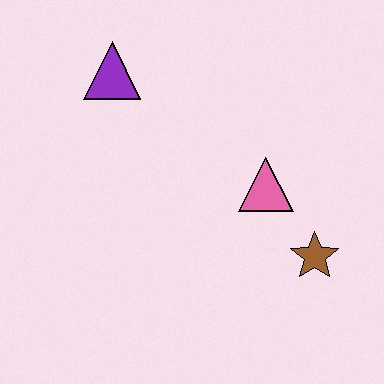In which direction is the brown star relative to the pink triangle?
The brown star is below the pink triangle.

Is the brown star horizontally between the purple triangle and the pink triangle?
No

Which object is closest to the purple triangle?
The pink triangle is closest to the purple triangle.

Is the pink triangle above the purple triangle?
No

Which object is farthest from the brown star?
The purple triangle is farthest from the brown star.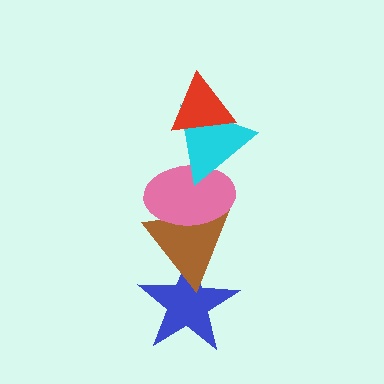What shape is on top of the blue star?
The brown triangle is on top of the blue star.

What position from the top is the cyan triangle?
The cyan triangle is 2nd from the top.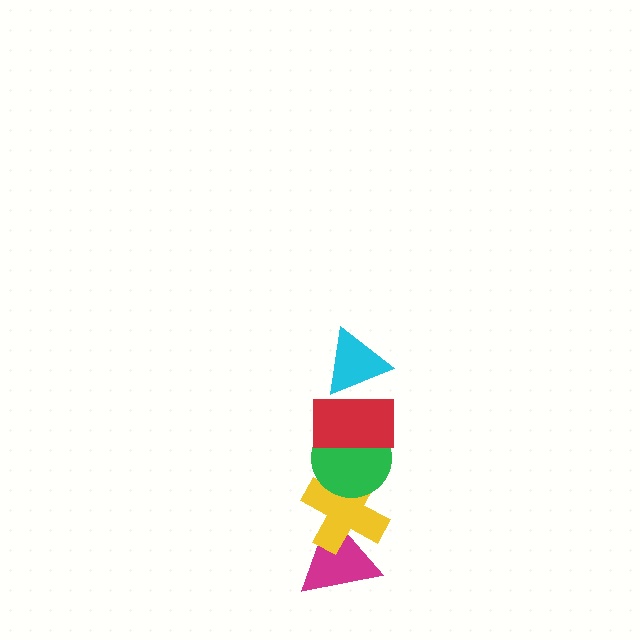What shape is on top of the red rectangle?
The cyan triangle is on top of the red rectangle.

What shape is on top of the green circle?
The red rectangle is on top of the green circle.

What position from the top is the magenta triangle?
The magenta triangle is 5th from the top.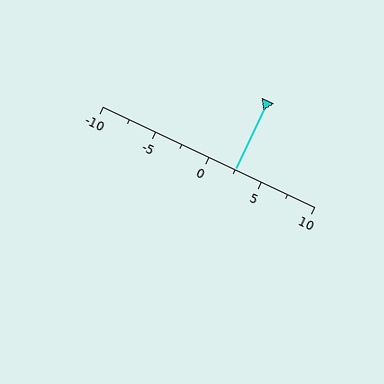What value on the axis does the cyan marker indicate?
The marker indicates approximately 2.5.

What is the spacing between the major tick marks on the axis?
The major ticks are spaced 5 apart.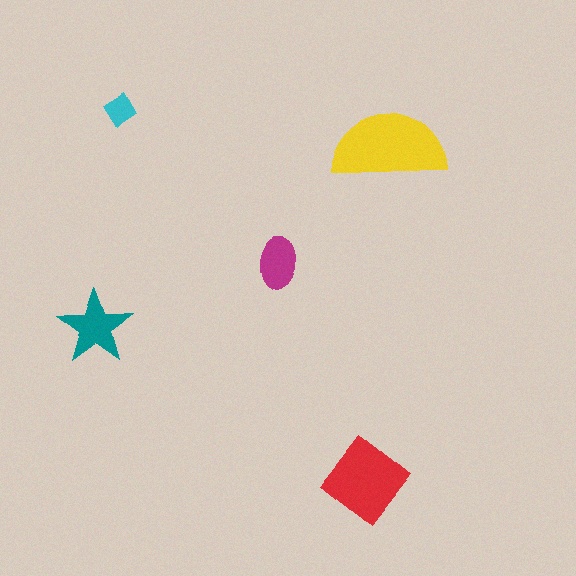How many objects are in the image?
There are 5 objects in the image.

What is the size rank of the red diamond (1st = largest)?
2nd.